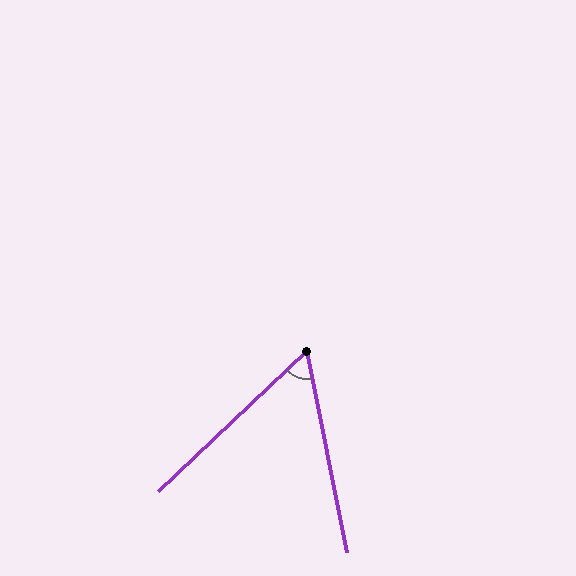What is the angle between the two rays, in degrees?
Approximately 58 degrees.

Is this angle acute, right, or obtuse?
It is acute.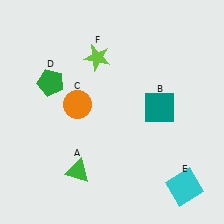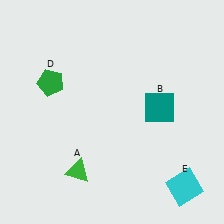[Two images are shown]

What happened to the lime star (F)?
The lime star (F) was removed in Image 2. It was in the top-left area of Image 1.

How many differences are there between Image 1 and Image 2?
There are 2 differences between the two images.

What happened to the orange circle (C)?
The orange circle (C) was removed in Image 2. It was in the top-left area of Image 1.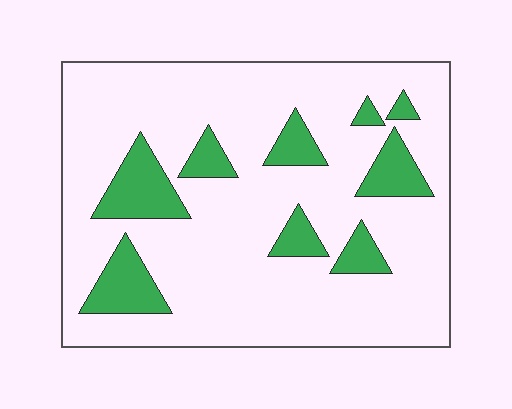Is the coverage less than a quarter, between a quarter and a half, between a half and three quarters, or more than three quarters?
Less than a quarter.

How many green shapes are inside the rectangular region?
9.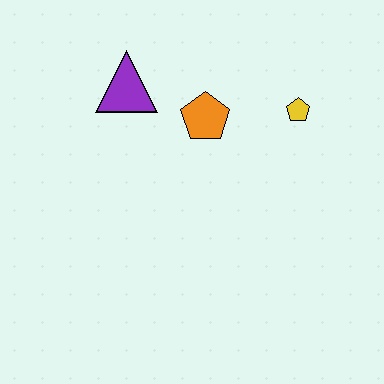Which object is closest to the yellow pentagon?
The orange pentagon is closest to the yellow pentagon.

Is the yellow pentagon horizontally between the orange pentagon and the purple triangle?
No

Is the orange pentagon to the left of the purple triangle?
No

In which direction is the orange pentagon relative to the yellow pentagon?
The orange pentagon is to the left of the yellow pentagon.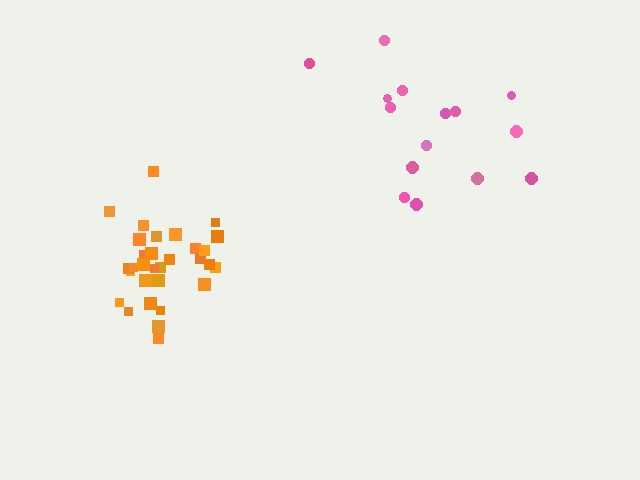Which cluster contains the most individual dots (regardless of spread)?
Orange (32).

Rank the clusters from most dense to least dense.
orange, pink.